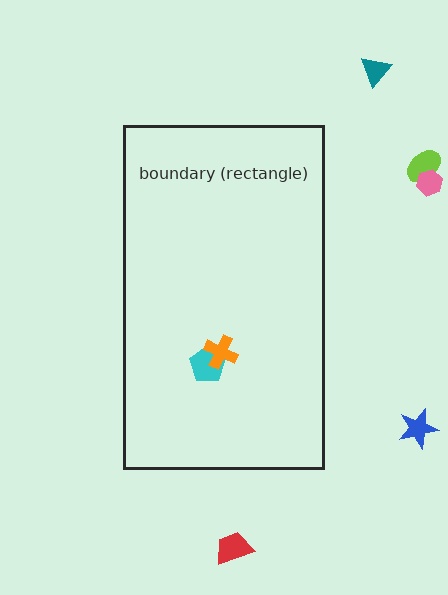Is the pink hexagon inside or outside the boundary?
Outside.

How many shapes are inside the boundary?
2 inside, 5 outside.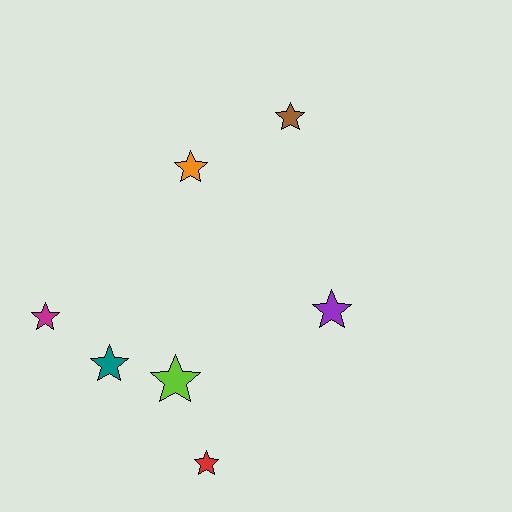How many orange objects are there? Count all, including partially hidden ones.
There is 1 orange object.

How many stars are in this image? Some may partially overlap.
There are 7 stars.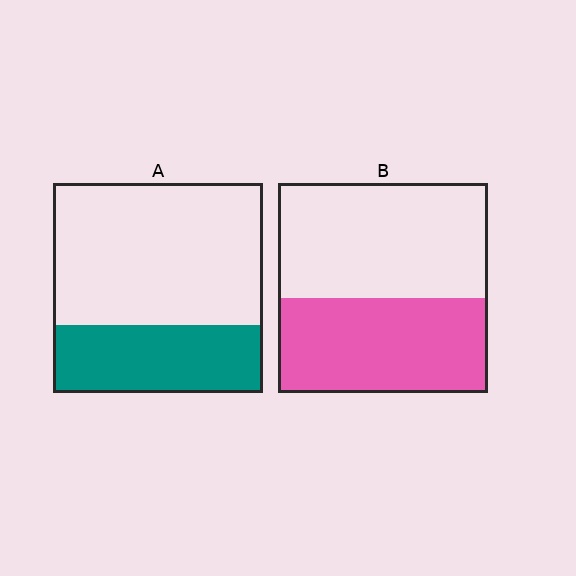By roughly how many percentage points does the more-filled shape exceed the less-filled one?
By roughly 15 percentage points (B over A).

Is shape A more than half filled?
No.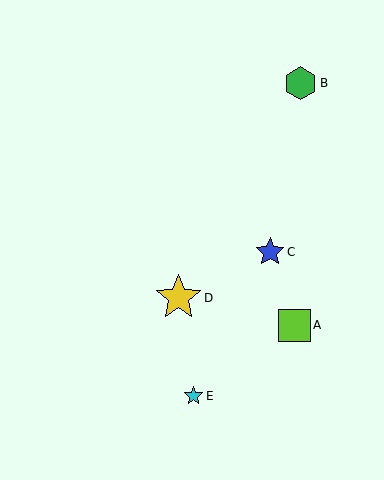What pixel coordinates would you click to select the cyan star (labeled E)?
Click at (194, 396) to select the cyan star E.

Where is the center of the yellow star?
The center of the yellow star is at (178, 298).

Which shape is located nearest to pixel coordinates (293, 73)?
The green hexagon (labeled B) at (300, 83) is nearest to that location.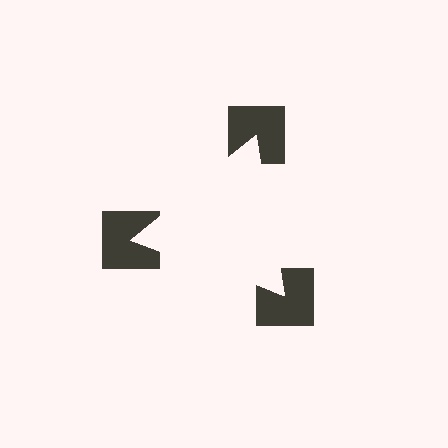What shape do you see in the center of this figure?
An illusory triangle — its edges are inferred from the aligned wedge cuts in the notched squares, not physically drawn.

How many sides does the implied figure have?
3 sides.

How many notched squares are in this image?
There are 3 — one at each vertex of the illusory triangle.